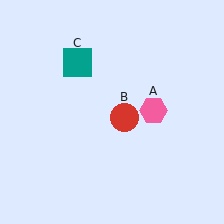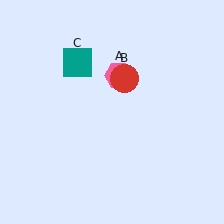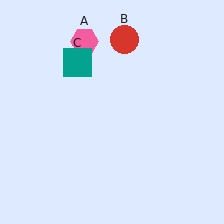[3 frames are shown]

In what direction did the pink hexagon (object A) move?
The pink hexagon (object A) moved up and to the left.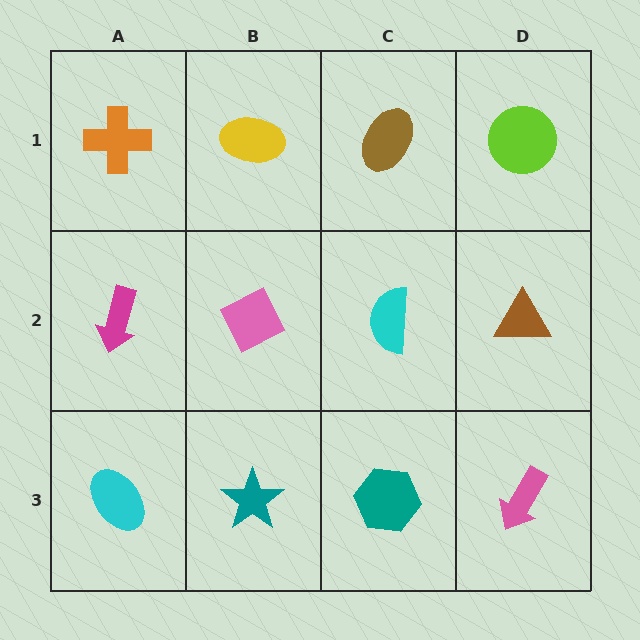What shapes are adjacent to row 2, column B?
A yellow ellipse (row 1, column B), a teal star (row 3, column B), a magenta arrow (row 2, column A), a cyan semicircle (row 2, column C).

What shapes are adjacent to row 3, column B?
A pink diamond (row 2, column B), a cyan ellipse (row 3, column A), a teal hexagon (row 3, column C).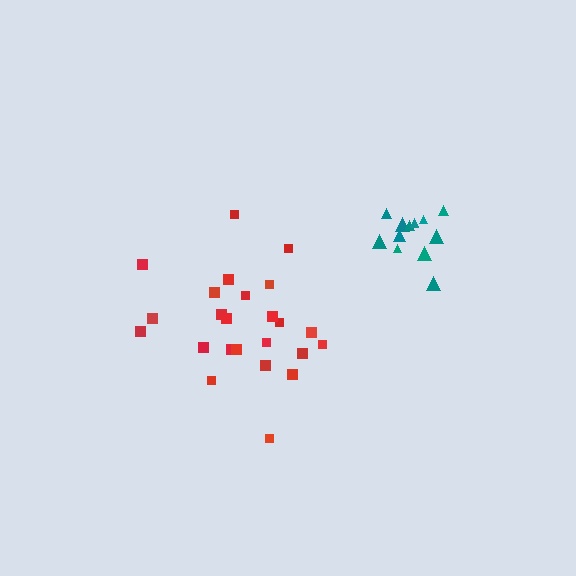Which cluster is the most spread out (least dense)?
Red.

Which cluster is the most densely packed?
Teal.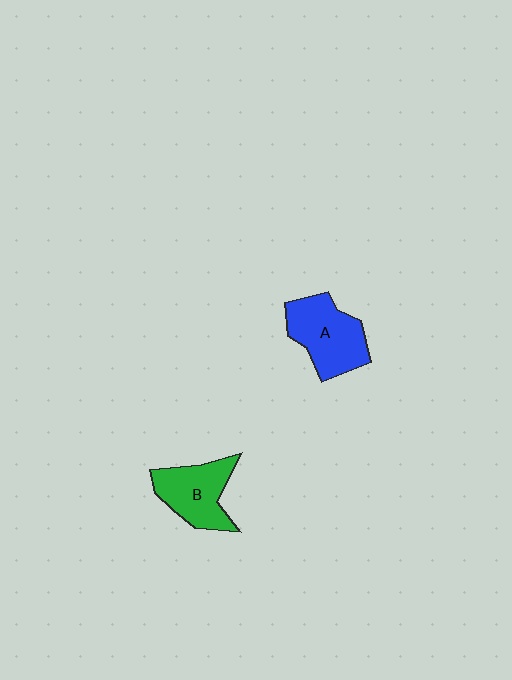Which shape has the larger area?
Shape A (blue).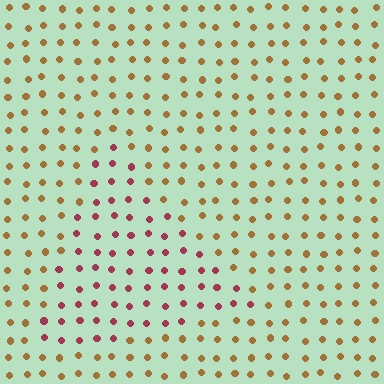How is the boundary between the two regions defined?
The boundary is defined purely by a slight shift in hue (about 50 degrees). Spacing, size, and orientation are identical on both sides.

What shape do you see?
I see a triangle.